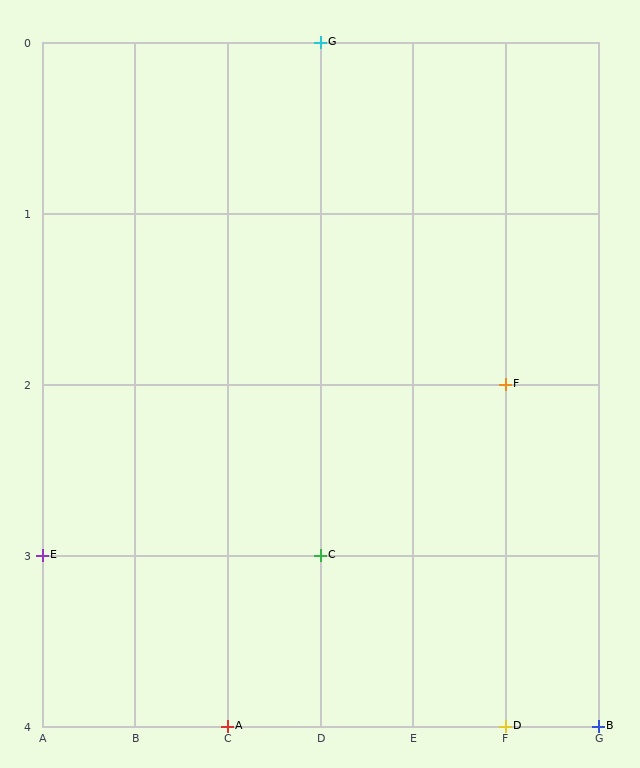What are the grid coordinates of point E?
Point E is at grid coordinates (A, 3).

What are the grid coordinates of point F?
Point F is at grid coordinates (F, 2).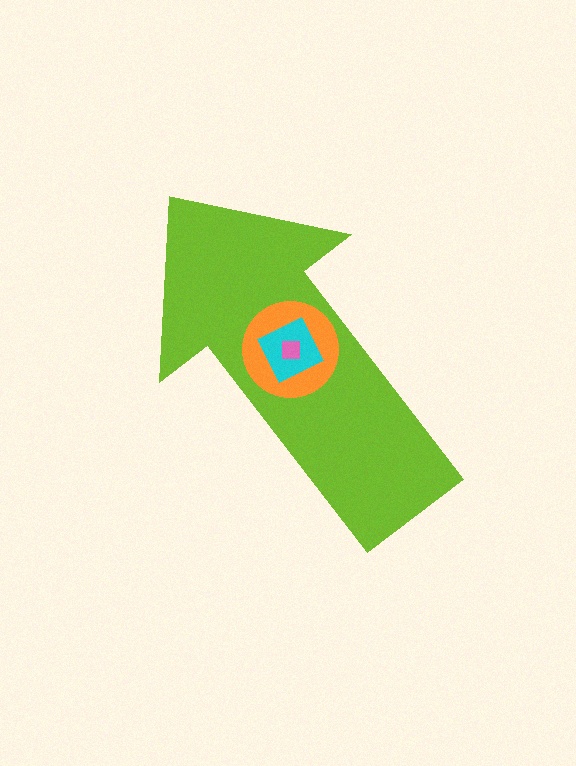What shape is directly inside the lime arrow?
The orange circle.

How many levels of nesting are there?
4.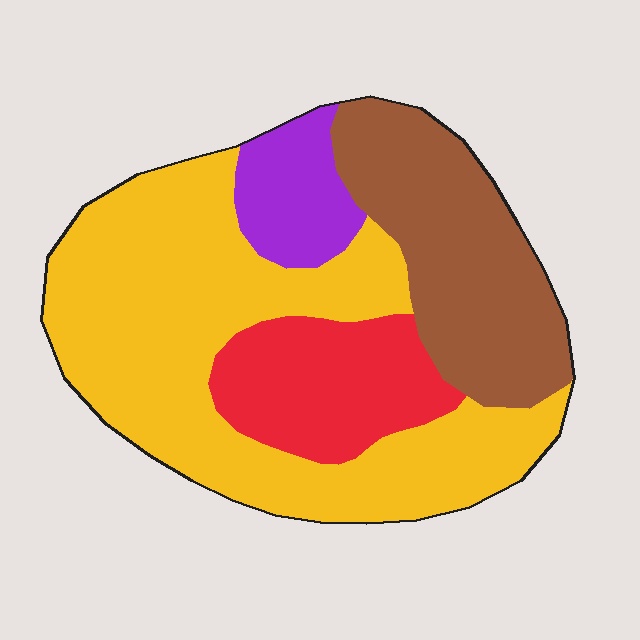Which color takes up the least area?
Purple, at roughly 10%.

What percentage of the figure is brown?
Brown covers around 25% of the figure.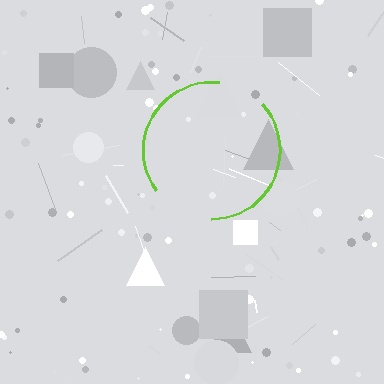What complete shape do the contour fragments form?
The contour fragments form a circle.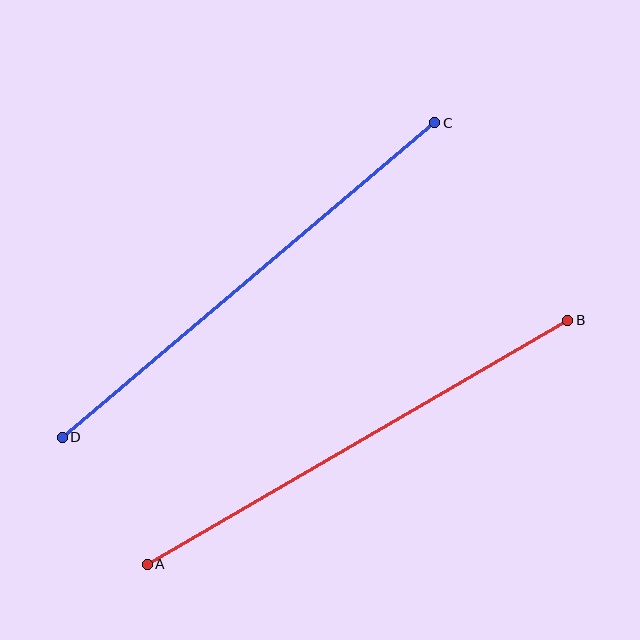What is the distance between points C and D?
The distance is approximately 488 pixels.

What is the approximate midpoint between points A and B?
The midpoint is at approximately (357, 442) pixels.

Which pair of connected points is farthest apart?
Points C and D are farthest apart.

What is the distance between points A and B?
The distance is approximately 486 pixels.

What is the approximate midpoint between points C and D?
The midpoint is at approximately (248, 280) pixels.